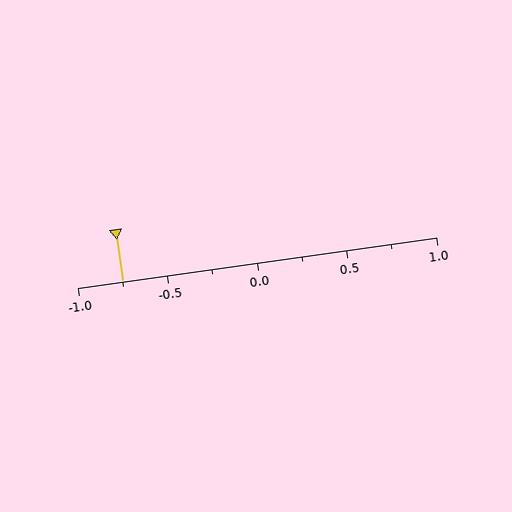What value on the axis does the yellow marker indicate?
The marker indicates approximately -0.75.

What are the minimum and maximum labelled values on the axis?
The axis runs from -1.0 to 1.0.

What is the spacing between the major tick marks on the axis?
The major ticks are spaced 0.5 apart.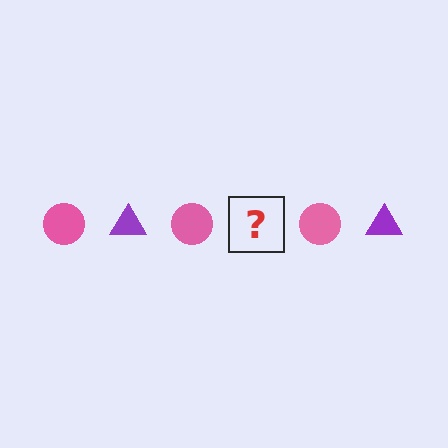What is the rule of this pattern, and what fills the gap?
The rule is that the pattern alternates between pink circle and purple triangle. The gap should be filled with a purple triangle.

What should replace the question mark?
The question mark should be replaced with a purple triangle.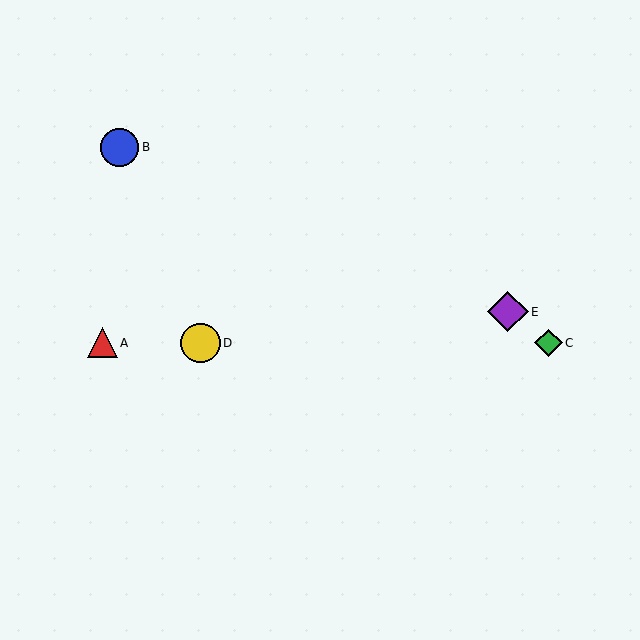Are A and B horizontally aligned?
No, A is at y≈343 and B is at y≈147.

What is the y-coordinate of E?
Object E is at y≈312.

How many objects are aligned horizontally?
3 objects (A, C, D) are aligned horizontally.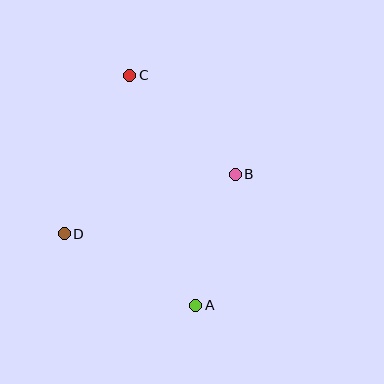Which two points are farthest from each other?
Points A and C are farthest from each other.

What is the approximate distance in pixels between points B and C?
The distance between B and C is approximately 145 pixels.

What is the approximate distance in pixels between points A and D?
The distance between A and D is approximately 150 pixels.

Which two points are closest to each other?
Points A and B are closest to each other.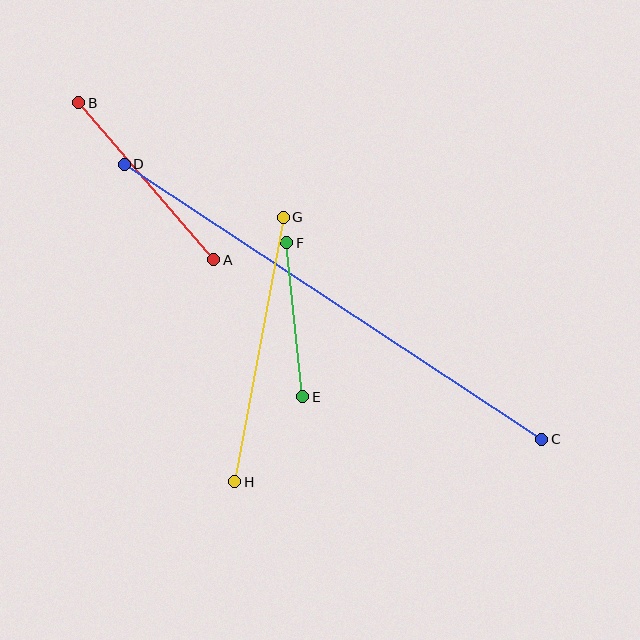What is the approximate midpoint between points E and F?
The midpoint is at approximately (295, 320) pixels.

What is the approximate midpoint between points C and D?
The midpoint is at approximately (333, 302) pixels.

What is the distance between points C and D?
The distance is approximately 500 pixels.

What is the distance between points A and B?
The distance is approximately 207 pixels.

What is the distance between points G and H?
The distance is approximately 269 pixels.